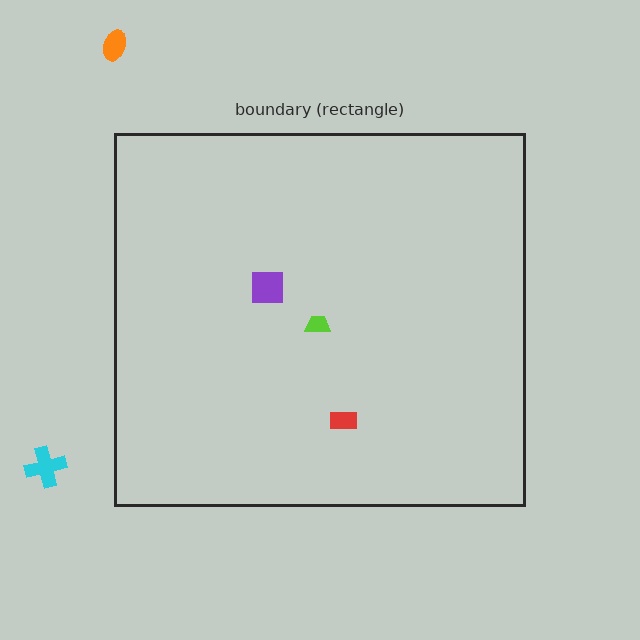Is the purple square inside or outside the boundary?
Inside.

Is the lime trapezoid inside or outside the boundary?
Inside.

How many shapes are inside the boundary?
3 inside, 2 outside.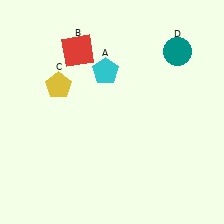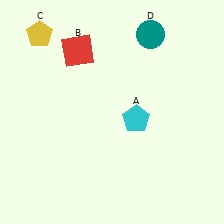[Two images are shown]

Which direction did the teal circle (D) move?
The teal circle (D) moved left.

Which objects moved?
The objects that moved are: the cyan pentagon (A), the yellow pentagon (C), the teal circle (D).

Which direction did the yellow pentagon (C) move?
The yellow pentagon (C) moved up.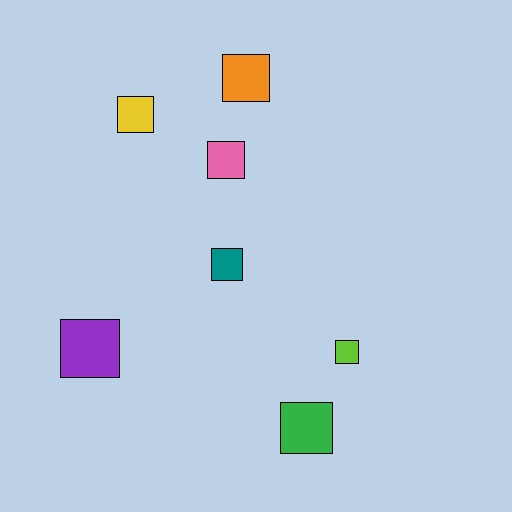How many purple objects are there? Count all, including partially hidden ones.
There is 1 purple object.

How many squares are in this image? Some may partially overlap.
There are 7 squares.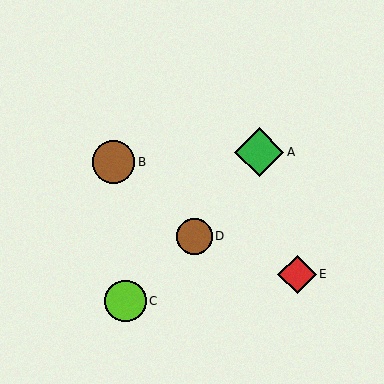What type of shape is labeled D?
Shape D is a brown circle.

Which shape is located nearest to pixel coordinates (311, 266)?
The red diamond (labeled E) at (297, 274) is nearest to that location.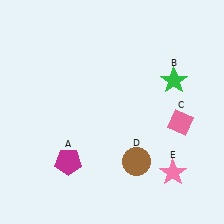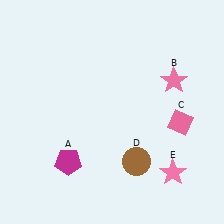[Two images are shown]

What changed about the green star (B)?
In Image 1, B is green. In Image 2, it changed to pink.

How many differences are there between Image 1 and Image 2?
There is 1 difference between the two images.